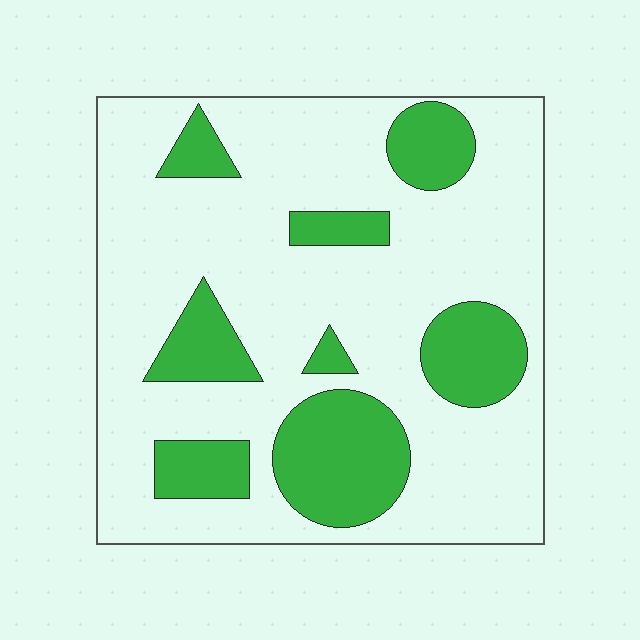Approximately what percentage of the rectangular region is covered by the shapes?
Approximately 25%.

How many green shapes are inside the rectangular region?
8.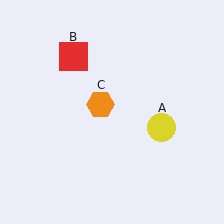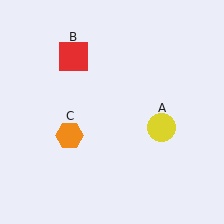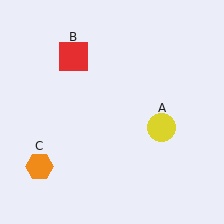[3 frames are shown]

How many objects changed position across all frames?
1 object changed position: orange hexagon (object C).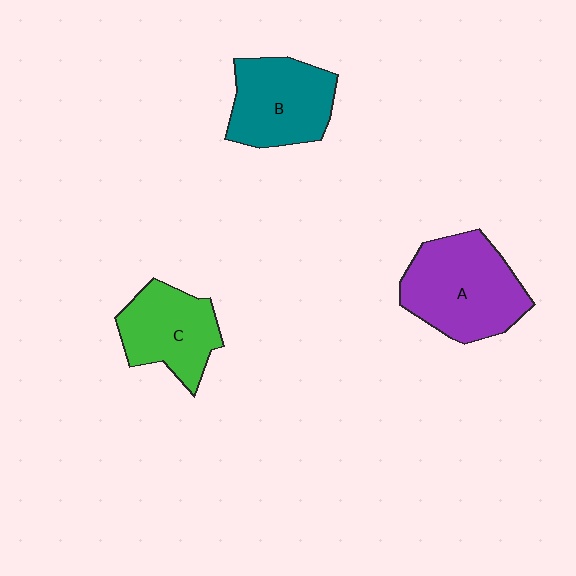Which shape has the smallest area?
Shape C (green).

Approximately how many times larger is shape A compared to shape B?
Approximately 1.2 times.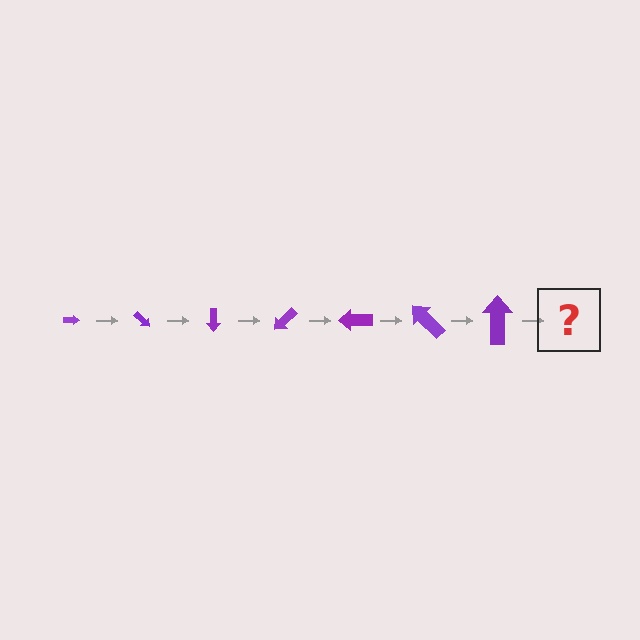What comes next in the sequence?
The next element should be an arrow, larger than the previous one and rotated 315 degrees from the start.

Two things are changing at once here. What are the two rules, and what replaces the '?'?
The two rules are that the arrow grows larger each step and it rotates 45 degrees each step. The '?' should be an arrow, larger than the previous one and rotated 315 degrees from the start.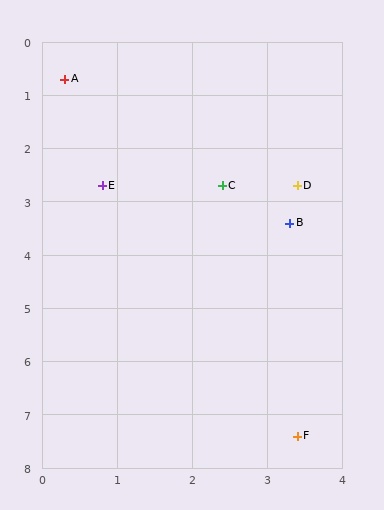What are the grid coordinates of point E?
Point E is at approximately (0.8, 2.7).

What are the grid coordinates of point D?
Point D is at approximately (3.4, 2.7).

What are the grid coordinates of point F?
Point F is at approximately (3.4, 7.4).